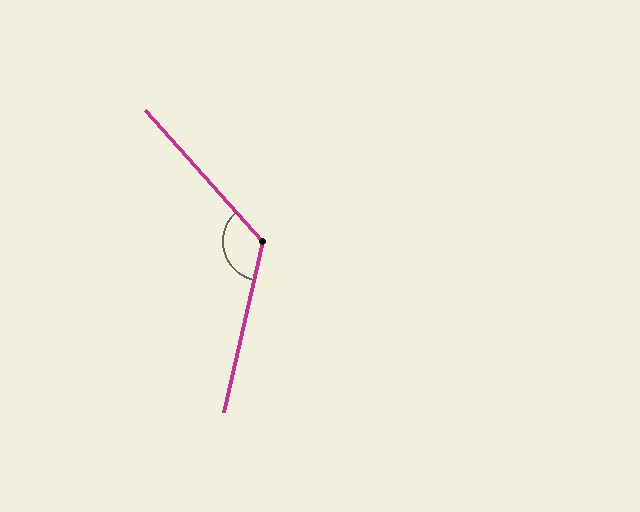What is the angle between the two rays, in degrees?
Approximately 125 degrees.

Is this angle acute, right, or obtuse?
It is obtuse.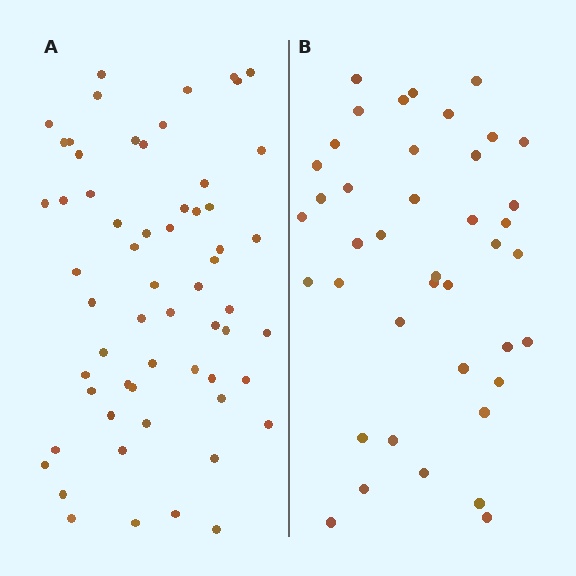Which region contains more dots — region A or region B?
Region A (the left region) has more dots.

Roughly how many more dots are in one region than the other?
Region A has approximately 20 more dots than region B.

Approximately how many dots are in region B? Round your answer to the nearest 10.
About 40 dots. (The exact count is 41, which rounds to 40.)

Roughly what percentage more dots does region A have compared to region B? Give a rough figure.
About 45% more.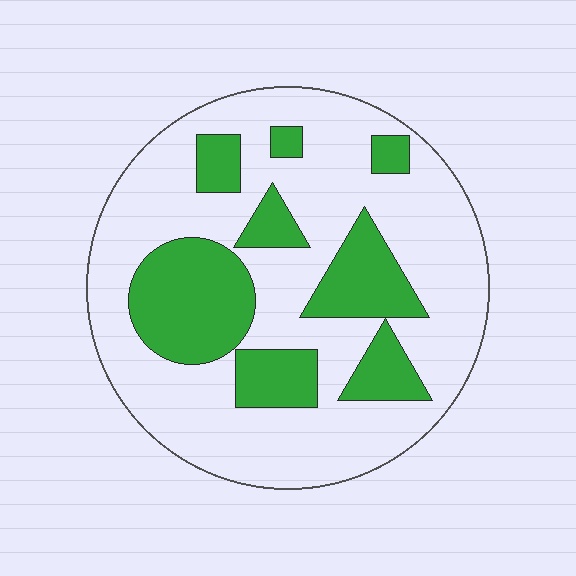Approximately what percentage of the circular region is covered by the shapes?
Approximately 30%.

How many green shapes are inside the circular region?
8.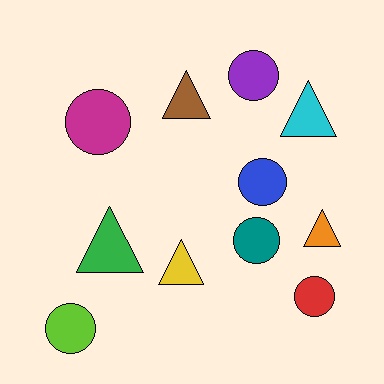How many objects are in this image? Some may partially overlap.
There are 11 objects.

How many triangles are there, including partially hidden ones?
There are 5 triangles.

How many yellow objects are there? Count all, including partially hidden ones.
There is 1 yellow object.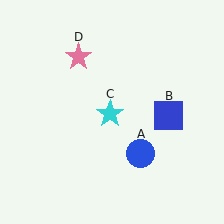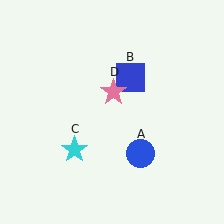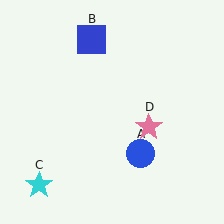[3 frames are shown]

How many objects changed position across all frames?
3 objects changed position: blue square (object B), cyan star (object C), pink star (object D).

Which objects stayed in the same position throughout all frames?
Blue circle (object A) remained stationary.